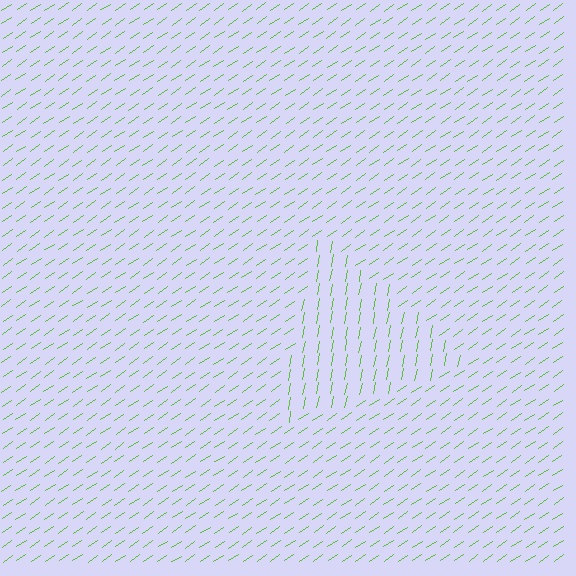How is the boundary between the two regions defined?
The boundary is defined purely by a change in line orientation (approximately 45 degrees difference). All lines are the same color and thickness.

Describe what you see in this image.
The image is filled with small lime line segments. A triangle region in the image has lines oriented differently from the surrounding lines, creating a visible texture boundary.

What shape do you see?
I see a triangle.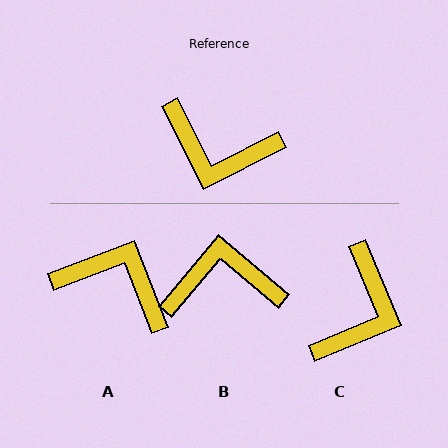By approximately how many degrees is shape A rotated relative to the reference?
Approximately 174 degrees counter-clockwise.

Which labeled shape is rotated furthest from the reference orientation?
A, about 174 degrees away.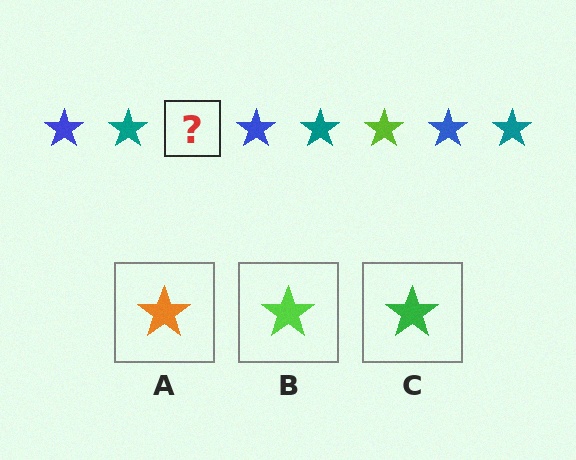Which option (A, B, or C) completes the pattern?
B.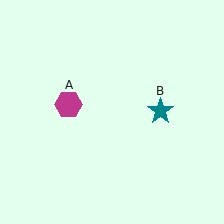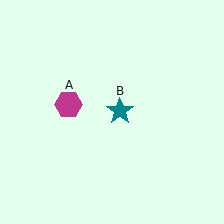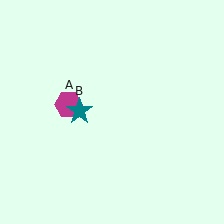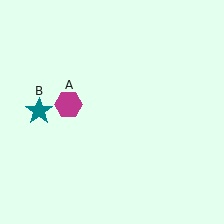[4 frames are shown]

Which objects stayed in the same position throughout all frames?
Magenta hexagon (object A) remained stationary.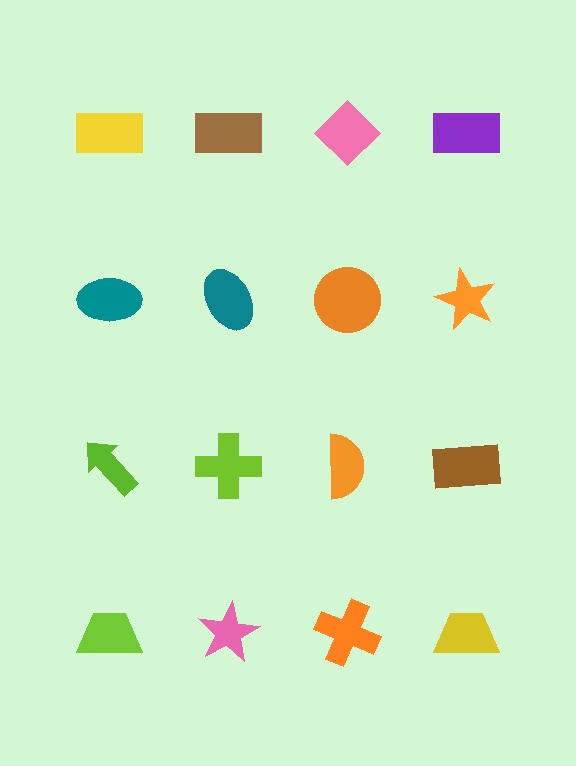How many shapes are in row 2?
4 shapes.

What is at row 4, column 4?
A yellow trapezoid.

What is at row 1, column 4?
A purple rectangle.